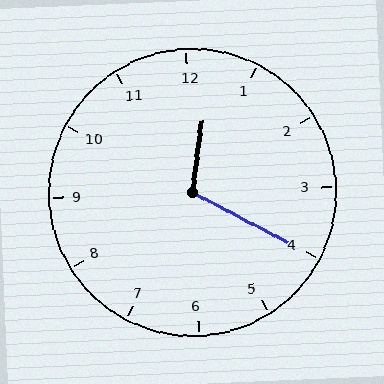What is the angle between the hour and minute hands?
Approximately 110 degrees.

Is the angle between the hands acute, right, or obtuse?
It is obtuse.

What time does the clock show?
12:20.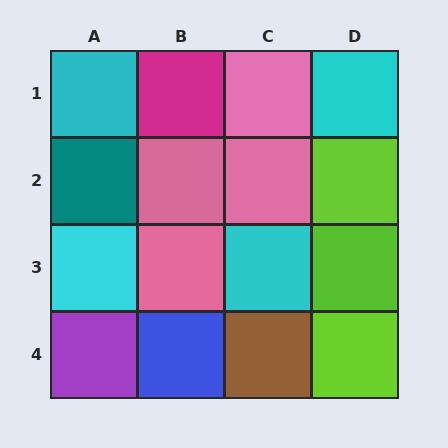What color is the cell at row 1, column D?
Cyan.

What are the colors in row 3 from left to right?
Cyan, pink, cyan, lime.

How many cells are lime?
3 cells are lime.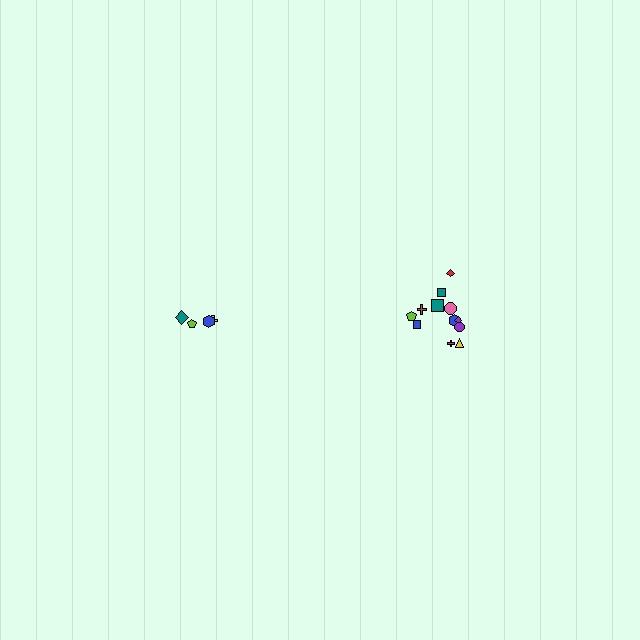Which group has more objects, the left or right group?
The right group.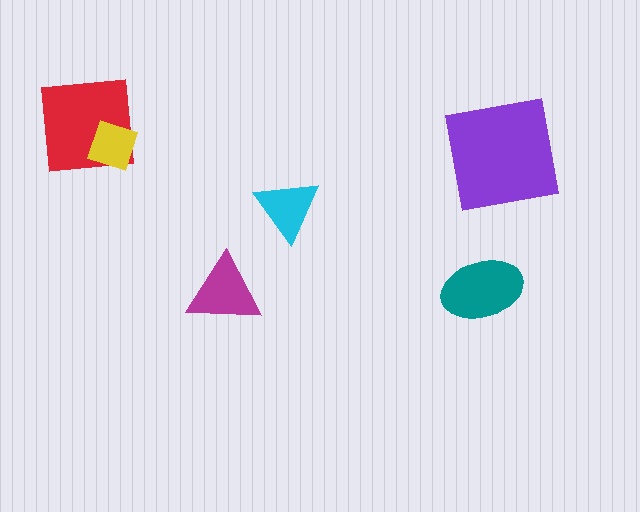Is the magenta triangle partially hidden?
No, no other shape covers it.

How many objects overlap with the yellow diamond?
1 object overlaps with the yellow diamond.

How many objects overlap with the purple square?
0 objects overlap with the purple square.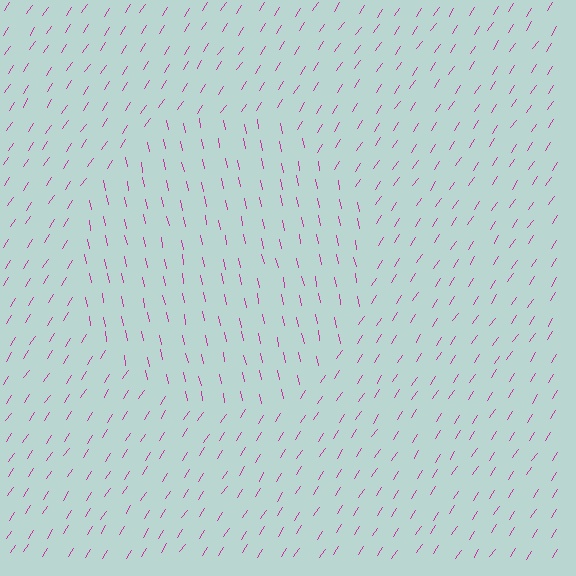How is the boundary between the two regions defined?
The boundary is defined purely by a change in line orientation (approximately 45 degrees difference). All lines are the same color and thickness.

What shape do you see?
I see a circle.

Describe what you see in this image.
The image is filled with small magenta line segments. A circle region in the image has lines oriented differently from the surrounding lines, creating a visible texture boundary.